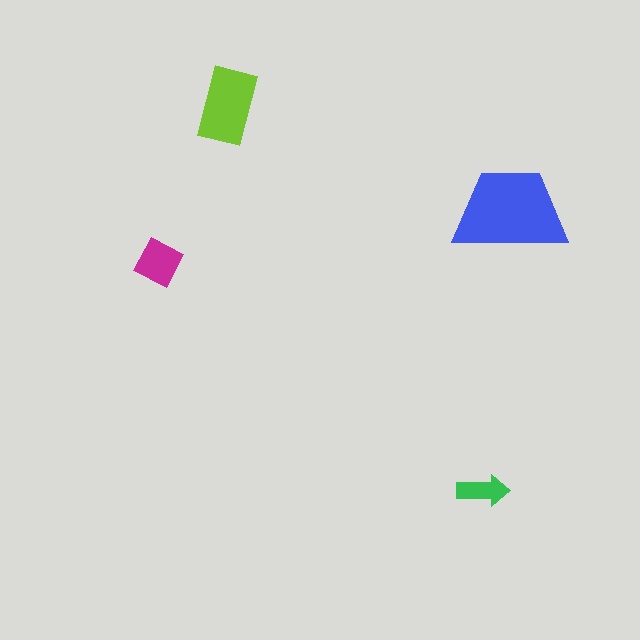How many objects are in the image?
There are 4 objects in the image.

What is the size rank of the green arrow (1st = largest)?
4th.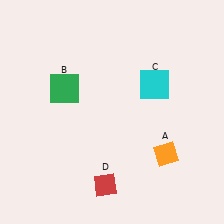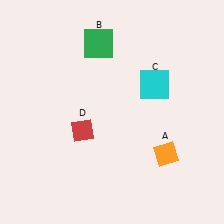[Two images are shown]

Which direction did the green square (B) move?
The green square (B) moved up.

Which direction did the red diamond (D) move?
The red diamond (D) moved up.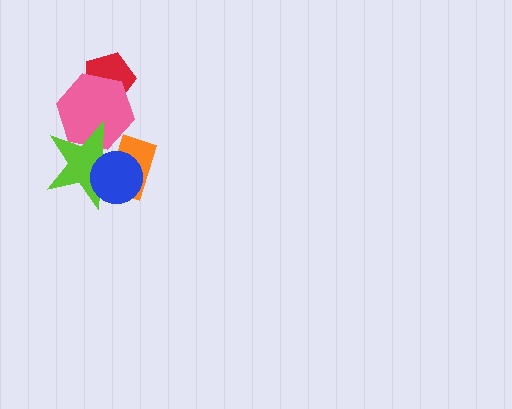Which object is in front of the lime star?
The blue circle is in front of the lime star.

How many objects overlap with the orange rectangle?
2 objects overlap with the orange rectangle.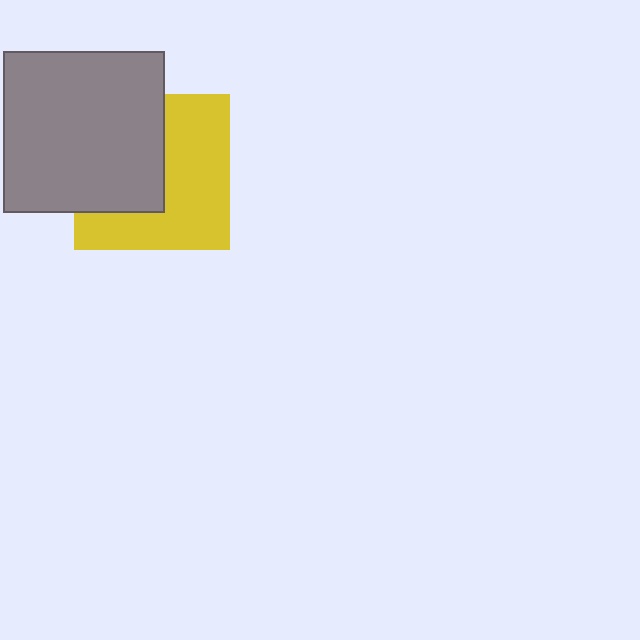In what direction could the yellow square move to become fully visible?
The yellow square could move right. That would shift it out from behind the gray square entirely.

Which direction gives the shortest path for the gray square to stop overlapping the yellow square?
Moving left gives the shortest separation.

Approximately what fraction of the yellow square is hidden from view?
Roughly 45% of the yellow square is hidden behind the gray square.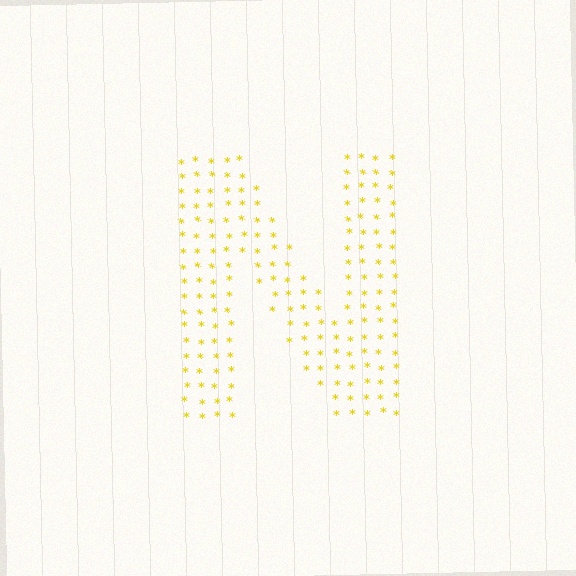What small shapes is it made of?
It is made of small asterisks.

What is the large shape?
The large shape is the letter N.